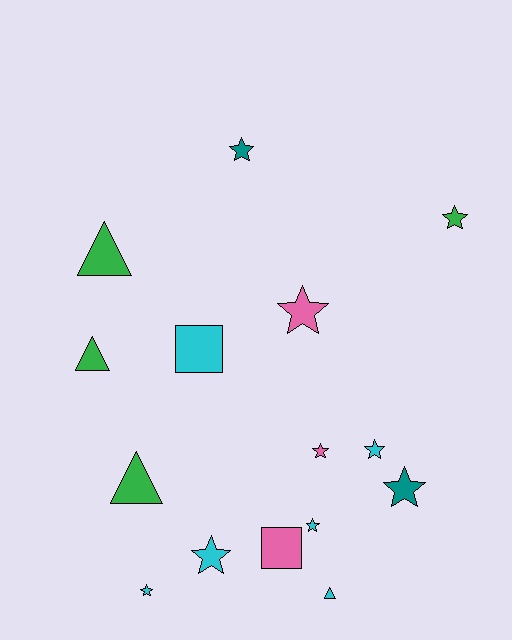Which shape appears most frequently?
Star, with 9 objects.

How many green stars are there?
There is 1 green star.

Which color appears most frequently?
Cyan, with 6 objects.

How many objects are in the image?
There are 15 objects.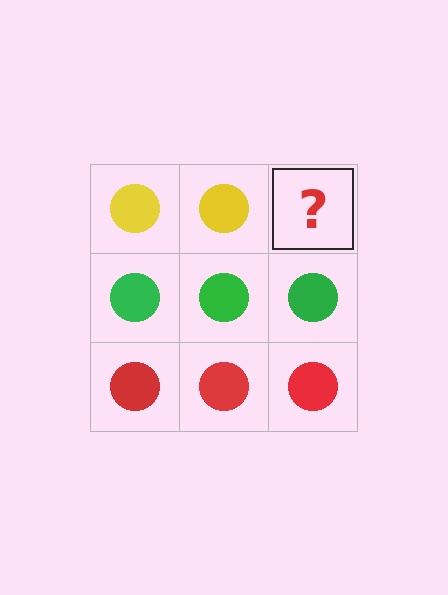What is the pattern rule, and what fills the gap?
The rule is that each row has a consistent color. The gap should be filled with a yellow circle.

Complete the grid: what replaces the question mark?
The question mark should be replaced with a yellow circle.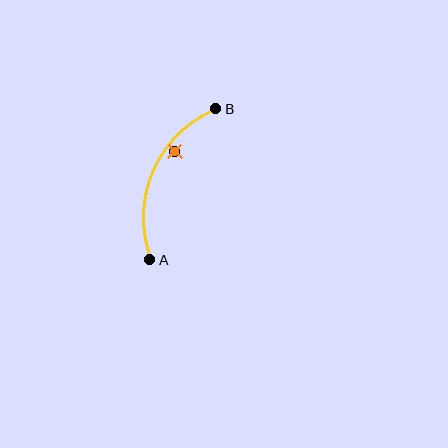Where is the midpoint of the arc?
The arc midpoint is the point on the curve farthest from the straight line joining A and B. It sits to the left of that line.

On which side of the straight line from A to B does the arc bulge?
The arc bulges to the left of the straight line connecting A and B.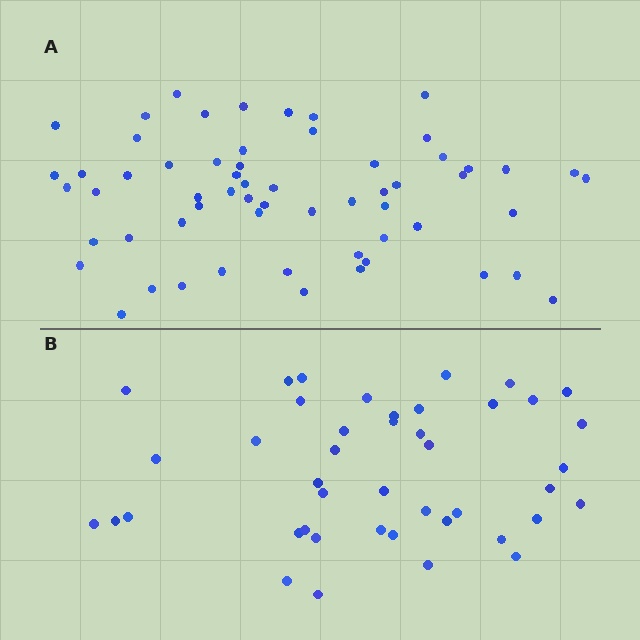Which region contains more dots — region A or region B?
Region A (the top region) has more dots.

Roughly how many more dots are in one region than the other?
Region A has approximately 15 more dots than region B.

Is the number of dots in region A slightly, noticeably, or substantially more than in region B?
Region A has noticeably more, but not dramatically so. The ratio is roughly 1.4 to 1.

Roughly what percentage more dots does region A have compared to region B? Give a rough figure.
About 40% more.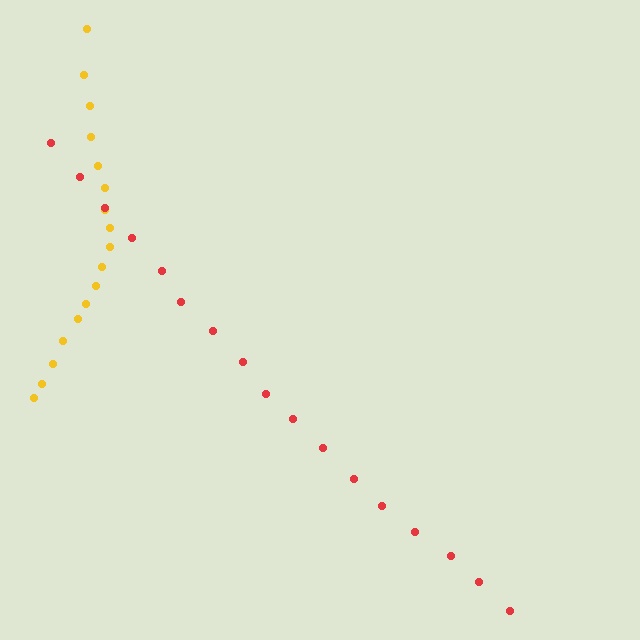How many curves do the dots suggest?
There are 2 distinct paths.